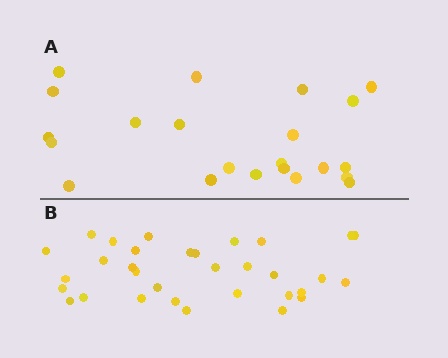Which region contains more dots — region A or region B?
Region B (the bottom region) has more dots.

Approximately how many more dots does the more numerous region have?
Region B has roughly 10 or so more dots than region A.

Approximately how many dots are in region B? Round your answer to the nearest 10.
About 30 dots. (The exact count is 32, which rounds to 30.)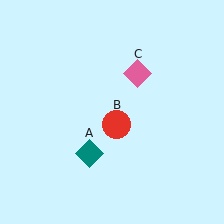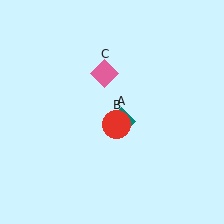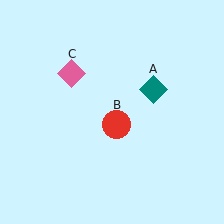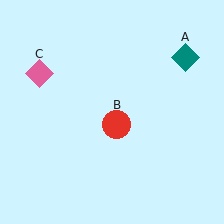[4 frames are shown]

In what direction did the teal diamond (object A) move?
The teal diamond (object A) moved up and to the right.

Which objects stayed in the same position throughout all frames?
Red circle (object B) remained stationary.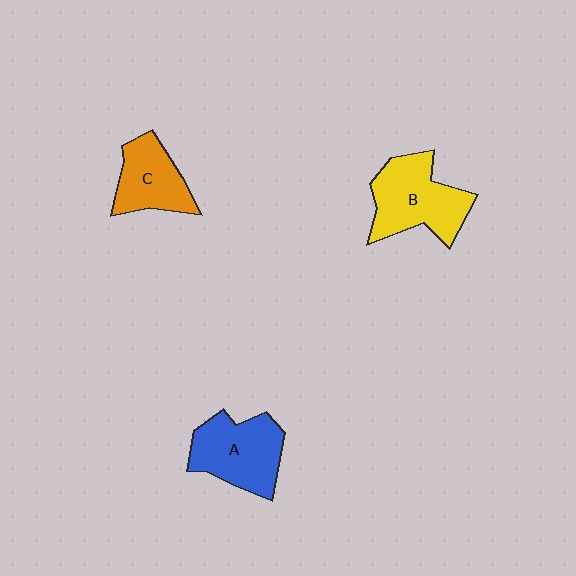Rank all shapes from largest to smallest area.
From largest to smallest: B (yellow), A (blue), C (orange).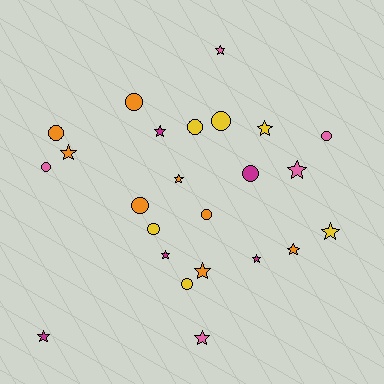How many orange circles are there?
There are 4 orange circles.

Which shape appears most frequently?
Star, with 13 objects.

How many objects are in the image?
There are 24 objects.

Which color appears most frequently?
Orange, with 8 objects.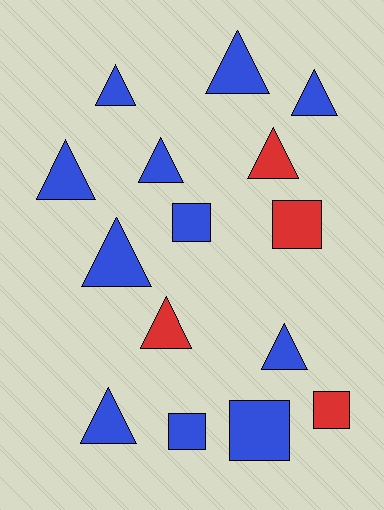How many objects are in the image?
There are 15 objects.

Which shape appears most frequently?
Triangle, with 10 objects.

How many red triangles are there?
There are 2 red triangles.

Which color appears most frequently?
Blue, with 11 objects.